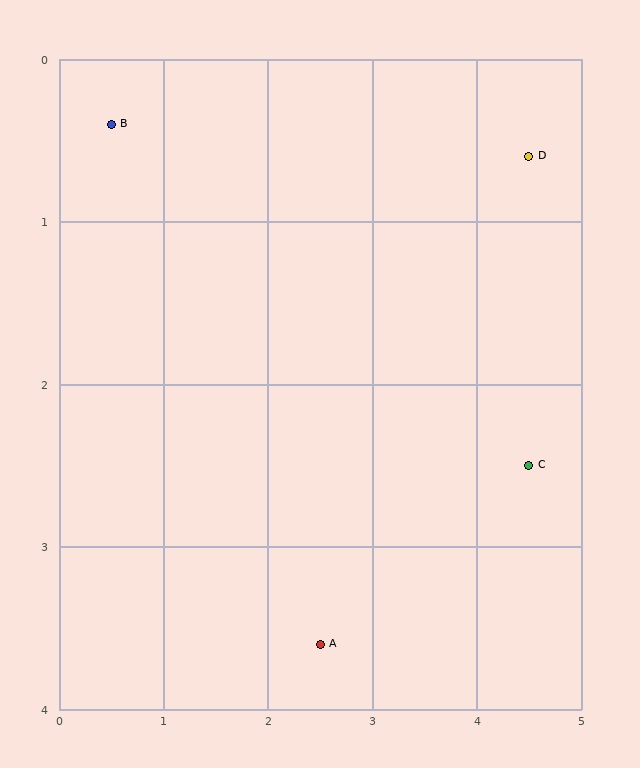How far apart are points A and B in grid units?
Points A and B are about 3.8 grid units apart.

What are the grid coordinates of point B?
Point B is at approximately (0.5, 0.4).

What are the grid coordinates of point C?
Point C is at approximately (4.5, 2.5).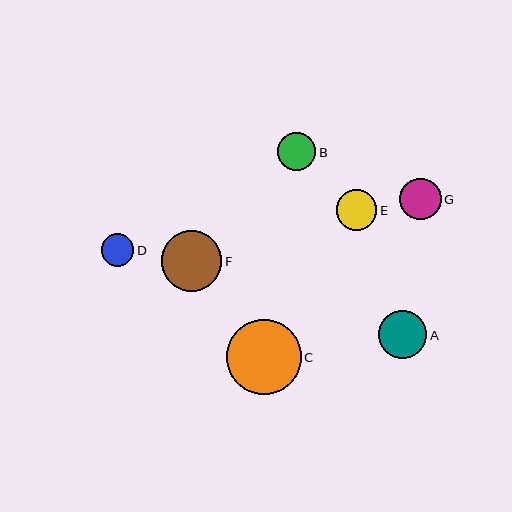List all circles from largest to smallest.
From largest to smallest: C, F, A, G, E, B, D.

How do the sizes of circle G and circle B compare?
Circle G and circle B are approximately the same size.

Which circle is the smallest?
Circle D is the smallest with a size of approximately 32 pixels.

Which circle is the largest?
Circle C is the largest with a size of approximately 75 pixels.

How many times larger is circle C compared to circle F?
Circle C is approximately 1.2 times the size of circle F.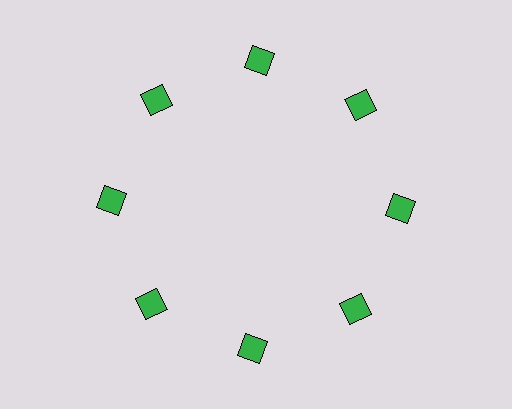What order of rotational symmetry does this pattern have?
This pattern has 8-fold rotational symmetry.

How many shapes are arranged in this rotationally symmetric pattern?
There are 8 shapes, arranged in 8 groups of 1.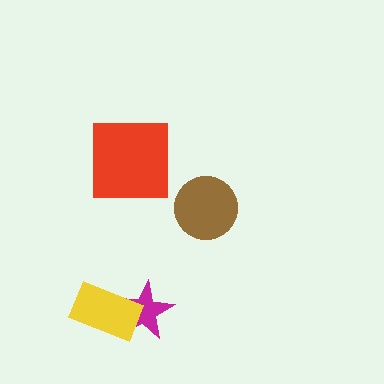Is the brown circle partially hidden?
No, no other shape covers it.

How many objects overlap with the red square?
0 objects overlap with the red square.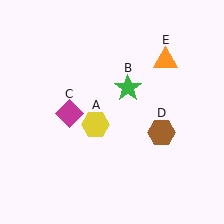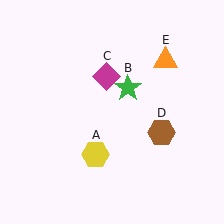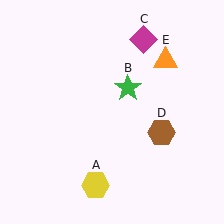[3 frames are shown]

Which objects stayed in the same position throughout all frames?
Green star (object B) and brown hexagon (object D) and orange triangle (object E) remained stationary.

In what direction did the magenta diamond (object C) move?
The magenta diamond (object C) moved up and to the right.